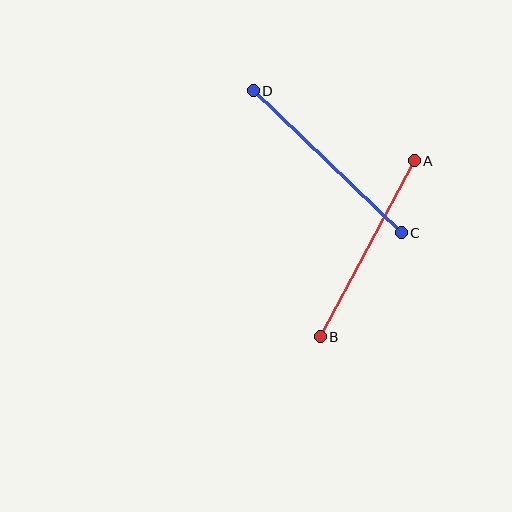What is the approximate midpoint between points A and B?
The midpoint is at approximately (367, 249) pixels.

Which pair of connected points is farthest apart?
Points C and D are farthest apart.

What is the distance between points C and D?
The distance is approximately 205 pixels.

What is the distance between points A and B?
The distance is approximately 200 pixels.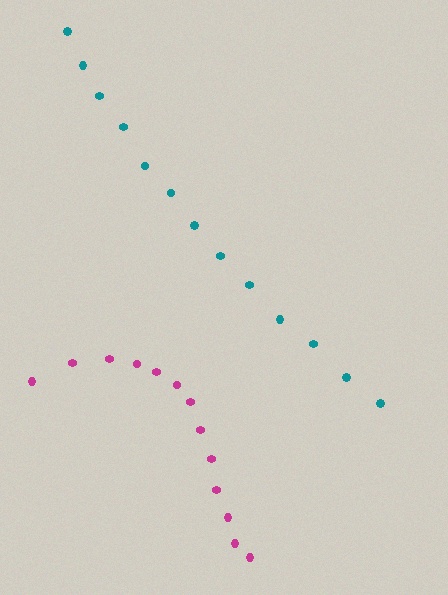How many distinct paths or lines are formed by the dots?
There are 2 distinct paths.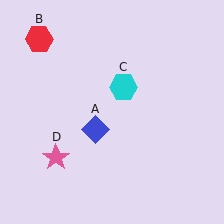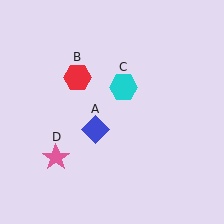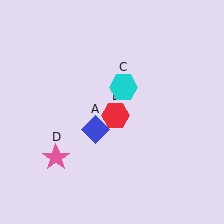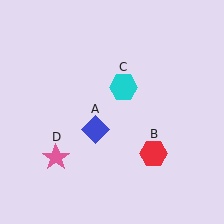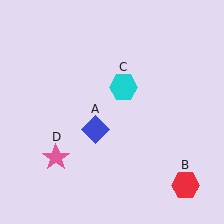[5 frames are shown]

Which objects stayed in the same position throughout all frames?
Blue diamond (object A) and cyan hexagon (object C) and pink star (object D) remained stationary.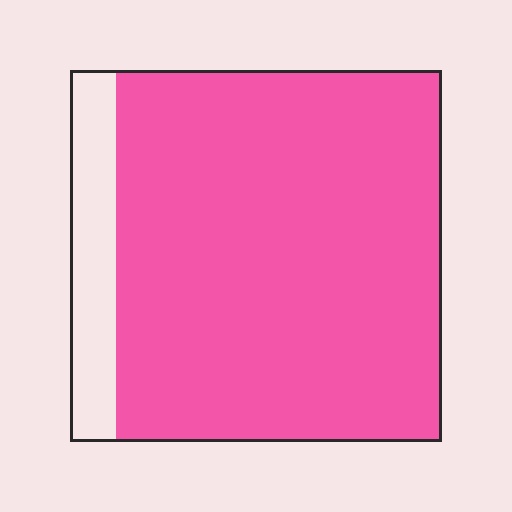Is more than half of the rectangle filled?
Yes.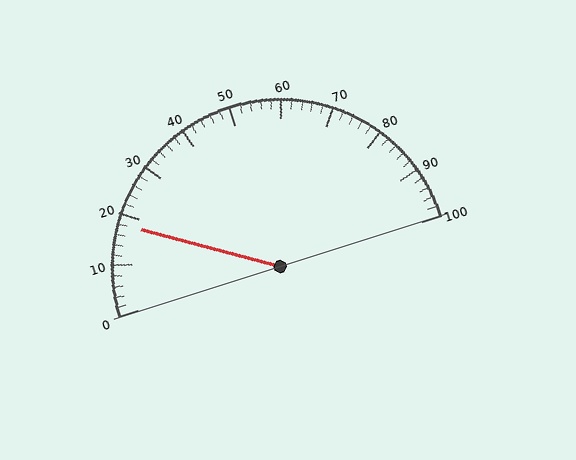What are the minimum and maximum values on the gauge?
The gauge ranges from 0 to 100.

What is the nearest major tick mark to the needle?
The nearest major tick mark is 20.